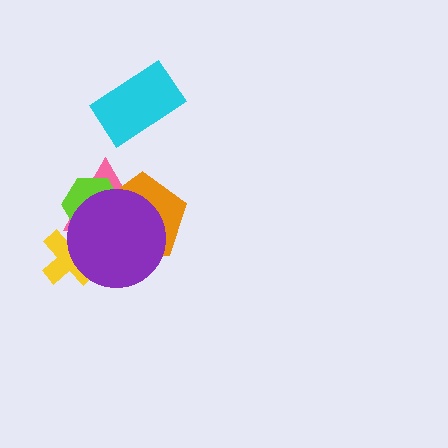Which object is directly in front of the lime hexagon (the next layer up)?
The orange pentagon is directly in front of the lime hexagon.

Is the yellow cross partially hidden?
Yes, it is partially covered by another shape.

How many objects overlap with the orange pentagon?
3 objects overlap with the orange pentagon.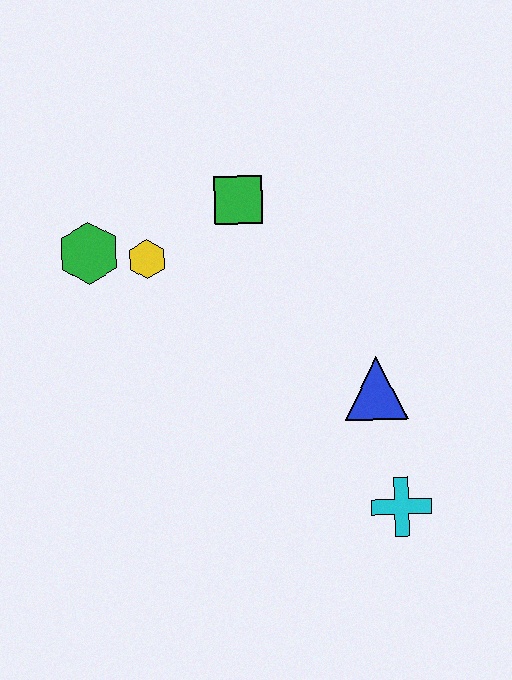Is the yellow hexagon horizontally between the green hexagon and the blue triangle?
Yes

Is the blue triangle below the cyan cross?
No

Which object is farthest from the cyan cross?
The green hexagon is farthest from the cyan cross.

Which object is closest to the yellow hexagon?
The green hexagon is closest to the yellow hexagon.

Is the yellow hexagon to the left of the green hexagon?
No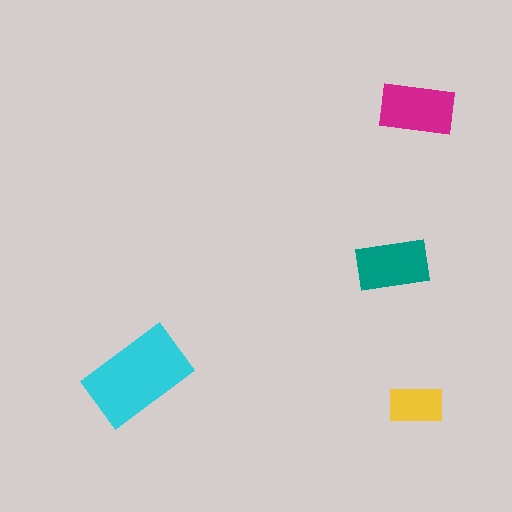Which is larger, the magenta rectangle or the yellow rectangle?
The magenta one.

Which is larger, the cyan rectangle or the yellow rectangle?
The cyan one.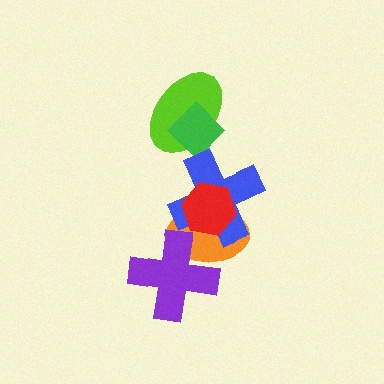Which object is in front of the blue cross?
The red hexagon is in front of the blue cross.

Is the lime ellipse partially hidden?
Yes, it is partially covered by another shape.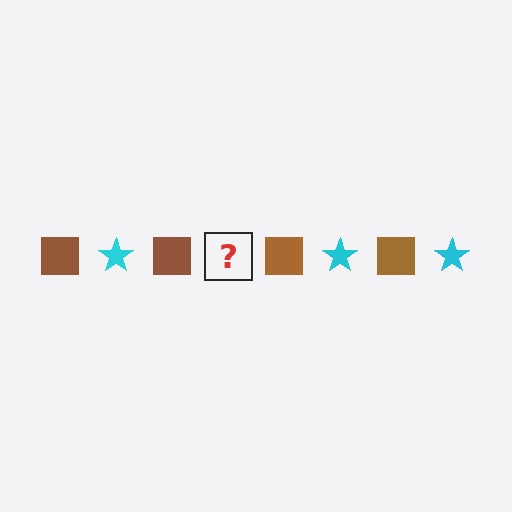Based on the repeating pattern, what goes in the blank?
The blank should be a cyan star.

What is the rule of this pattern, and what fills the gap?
The rule is that the pattern alternates between brown square and cyan star. The gap should be filled with a cyan star.